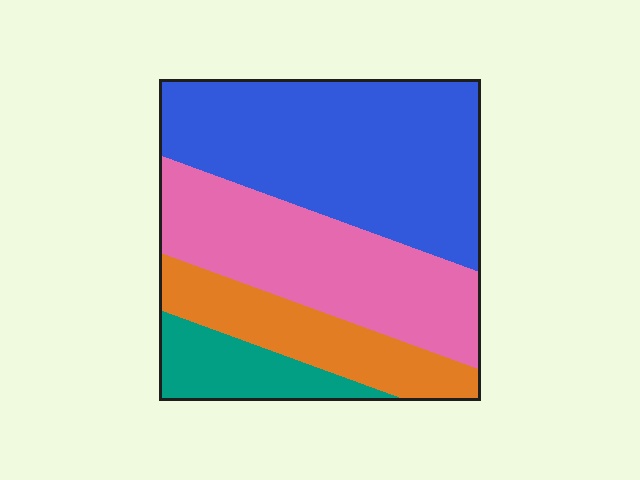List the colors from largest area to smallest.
From largest to smallest: blue, pink, orange, teal.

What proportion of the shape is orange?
Orange takes up about one sixth (1/6) of the shape.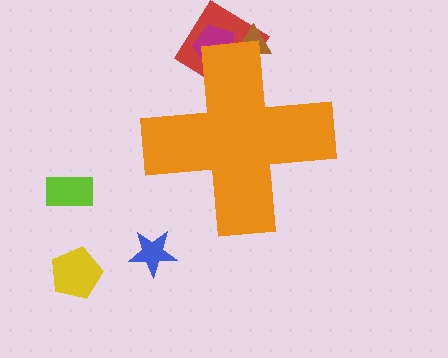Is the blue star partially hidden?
No, the blue star is fully visible.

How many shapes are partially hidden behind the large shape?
3 shapes are partially hidden.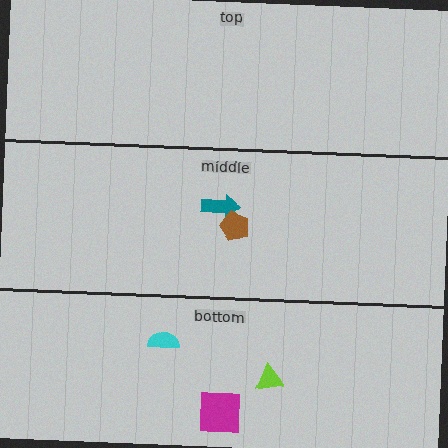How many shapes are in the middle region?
2.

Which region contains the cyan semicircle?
The bottom region.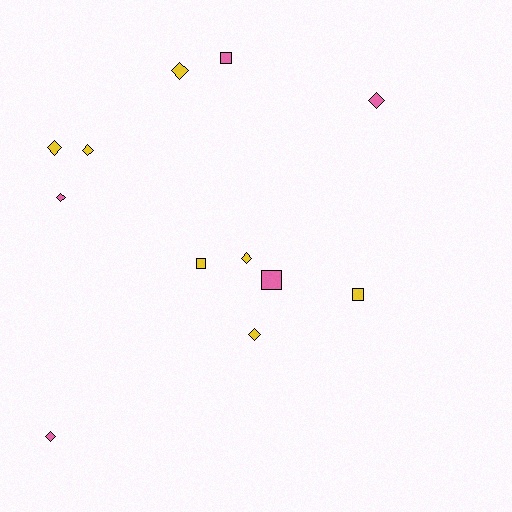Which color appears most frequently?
Yellow, with 7 objects.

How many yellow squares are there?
There are 2 yellow squares.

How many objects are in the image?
There are 12 objects.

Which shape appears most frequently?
Diamond, with 8 objects.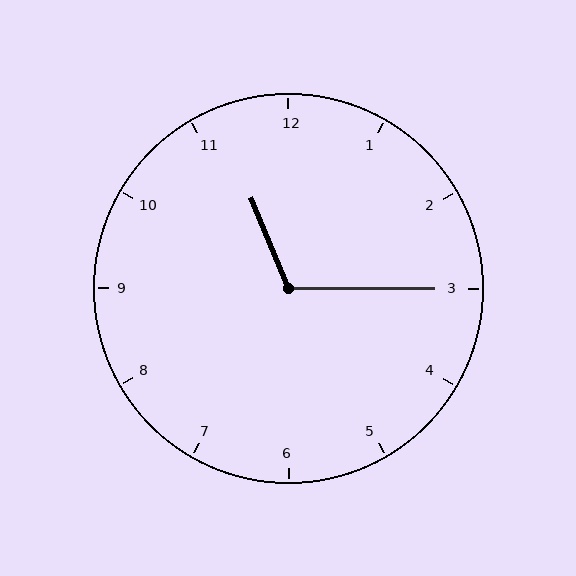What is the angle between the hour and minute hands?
Approximately 112 degrees.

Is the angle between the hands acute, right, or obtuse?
It is obtuse.